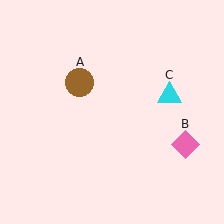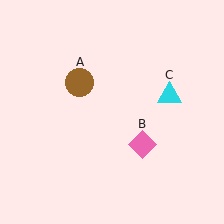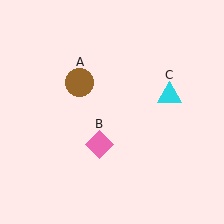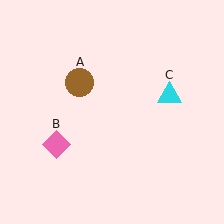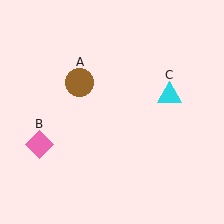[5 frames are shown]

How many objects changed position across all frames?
1 object changed position: pink diamond (object B).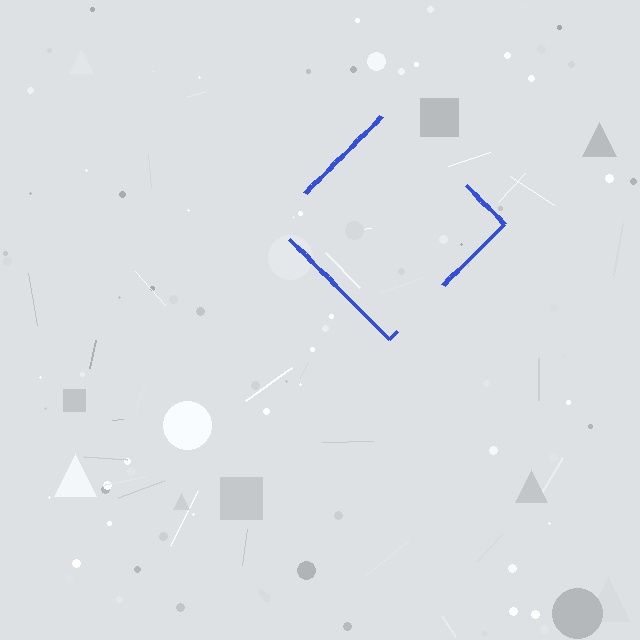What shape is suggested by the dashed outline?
The dashed outline suggests a diamond.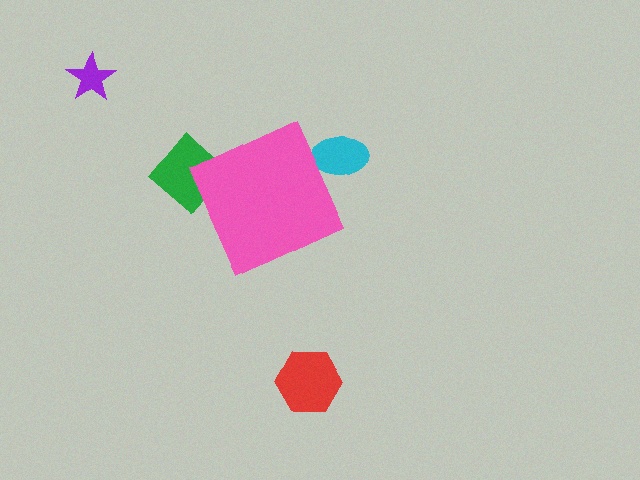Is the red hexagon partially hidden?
No, the red hexagon is fully visible.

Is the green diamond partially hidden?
Yes, the green diamond is partially hidden behind the pink diamond.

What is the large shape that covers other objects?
A pink diamond.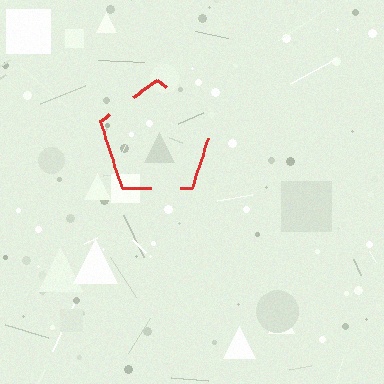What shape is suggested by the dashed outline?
The dashed outline suggests a pentagon.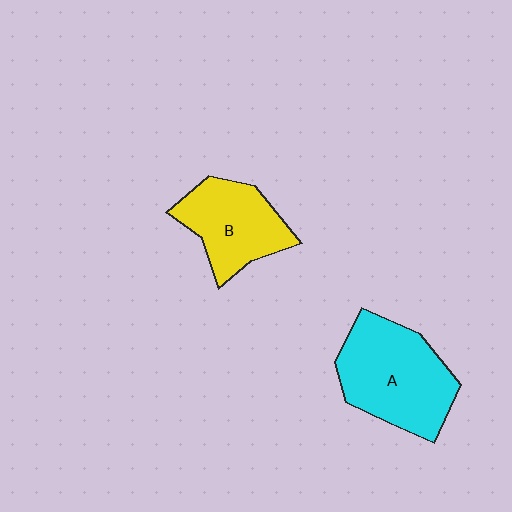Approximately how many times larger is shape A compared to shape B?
Approximately 1.4 times.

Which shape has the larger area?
Shape A (cyan).